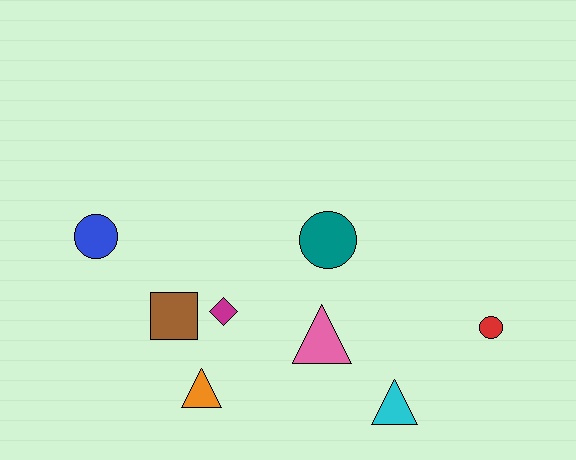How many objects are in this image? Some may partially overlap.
There are 8 objects.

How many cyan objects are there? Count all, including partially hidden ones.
There is 1 cyan object.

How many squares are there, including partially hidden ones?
There is 1 square.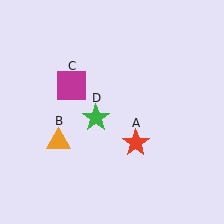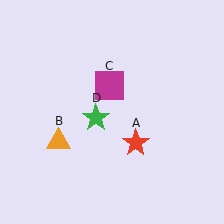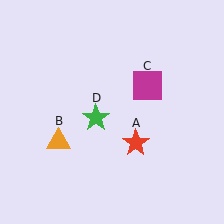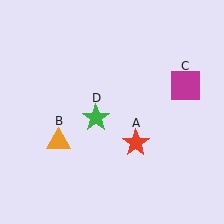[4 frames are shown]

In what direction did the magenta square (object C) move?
The magenta square (object C) moved right.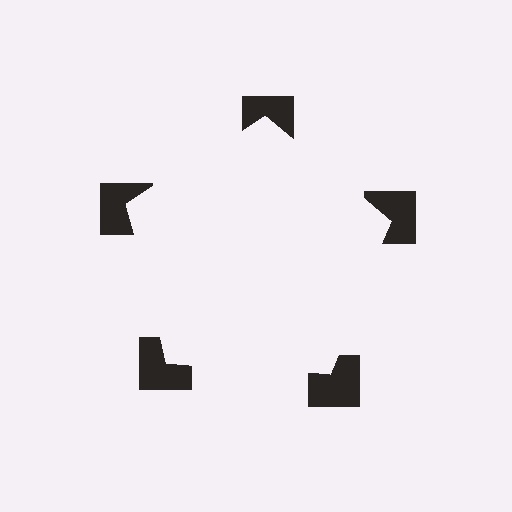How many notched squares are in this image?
There are 5 — one at each vertex of the illusory pentagon.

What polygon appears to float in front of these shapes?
An illusory pentagon — its edges are inferred from the aligned wedge cuts in the notched squares, not physically drawn.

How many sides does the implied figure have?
5 sides.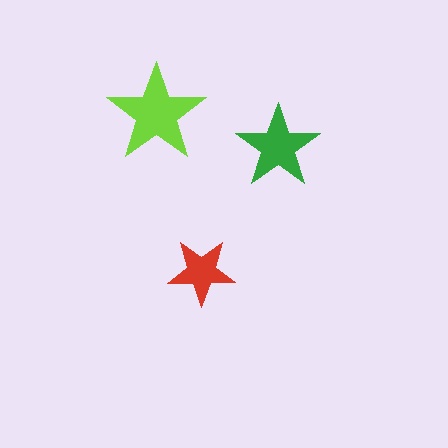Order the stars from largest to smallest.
the lime one, the green one, the red one.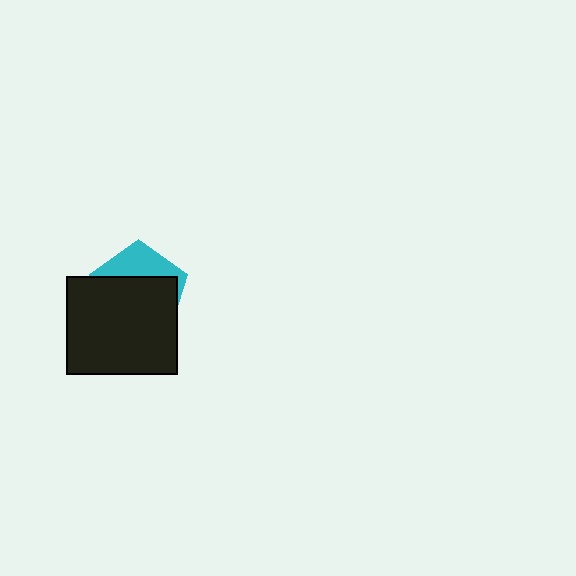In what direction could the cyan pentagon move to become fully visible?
The cyan pentagon could move up. That would shift it out from behind the black rectangle entirely.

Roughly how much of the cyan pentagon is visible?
A small part of it is visible (roughly 31%).